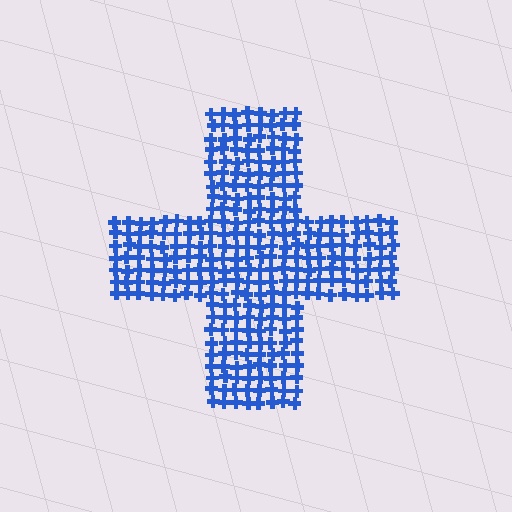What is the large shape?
The large shape is a cross.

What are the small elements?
The small elements are crosses.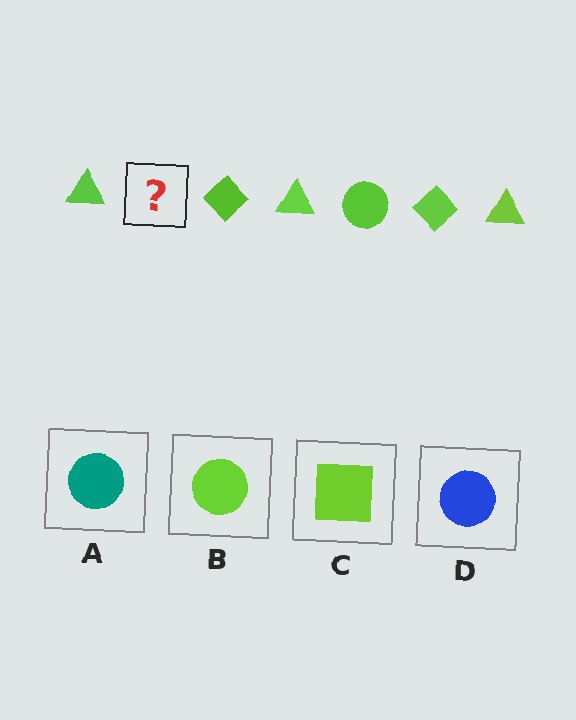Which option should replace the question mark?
Option B.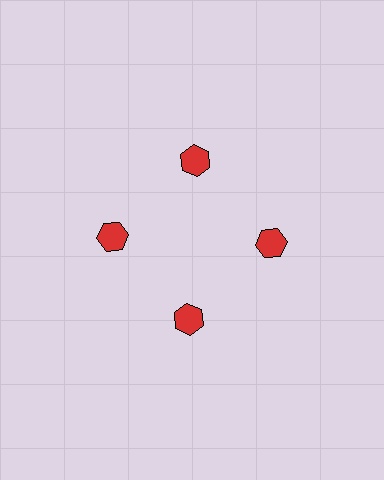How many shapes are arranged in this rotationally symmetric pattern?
There are 4 shapes, arranged in 4 groups of 1.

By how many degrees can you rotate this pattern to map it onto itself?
The pattern maps onto itself every 90 degrees of rotation.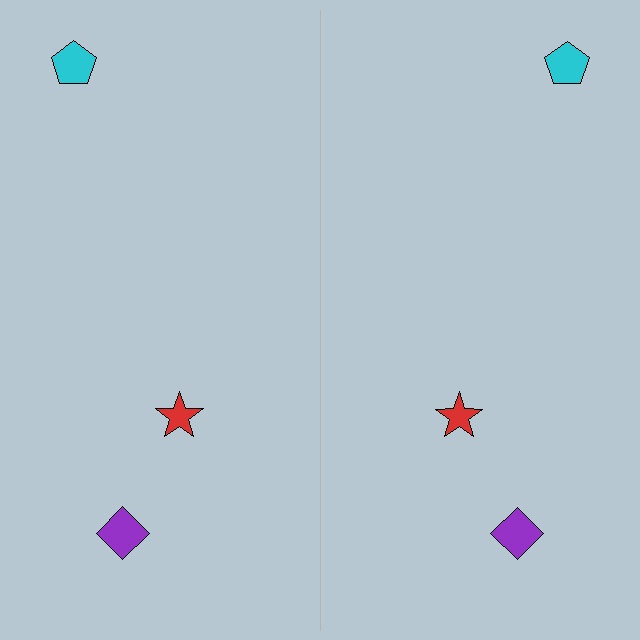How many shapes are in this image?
There are 6 shapes in this image.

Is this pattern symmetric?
Yes, this pattern has bilateral (reflection) symmetry.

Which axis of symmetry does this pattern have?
The pattern has a vertical axis of symmetry running through the center of the image.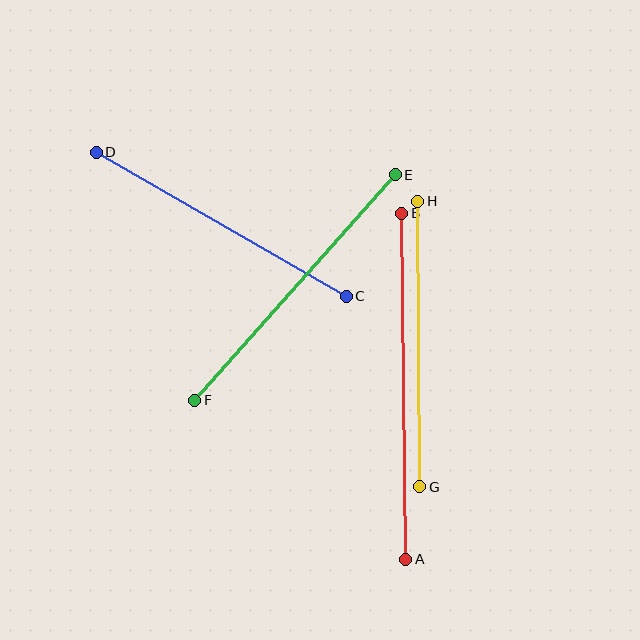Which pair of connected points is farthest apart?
Points A and B are farthest apart.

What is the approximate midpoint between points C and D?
The midpoint is at approximately (221, 224) pixels.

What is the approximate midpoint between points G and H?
The midpoint is at approximately (419, 344) pixels.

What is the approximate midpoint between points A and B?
The midpoint is at approximately (404, 386) pixels.